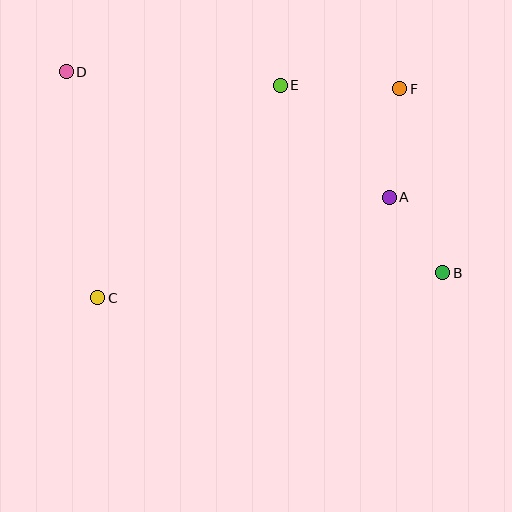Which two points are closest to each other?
Points A and B are closest to each other.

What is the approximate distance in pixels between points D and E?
The distance between D and E is approximately 214 pixels.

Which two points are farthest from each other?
Points B and D are farthest from each other.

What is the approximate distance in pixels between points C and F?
The distance between C and F is approximately 367 pixels.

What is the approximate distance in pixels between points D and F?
The distance between D and F is approximately 334 pixels.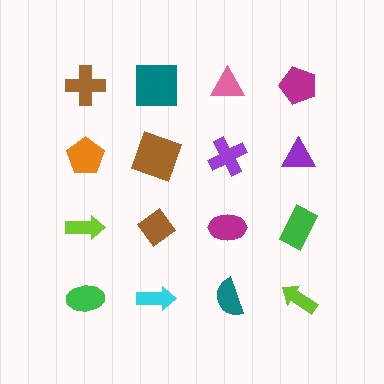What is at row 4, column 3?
A teal semicircle.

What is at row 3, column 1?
A lime arrow.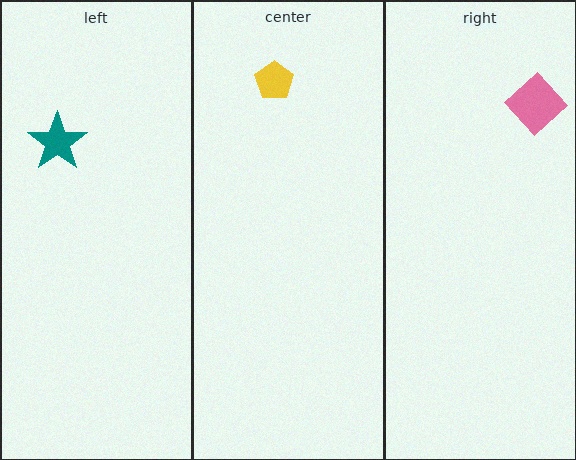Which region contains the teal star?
The left region.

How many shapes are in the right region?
1.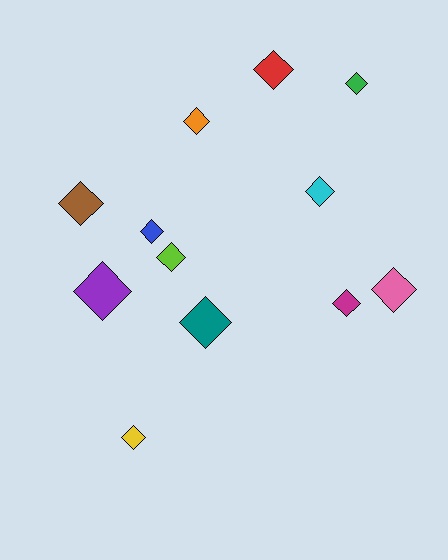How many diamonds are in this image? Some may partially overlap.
There are 12 diamonds.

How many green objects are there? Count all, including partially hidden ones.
There is 1 green object.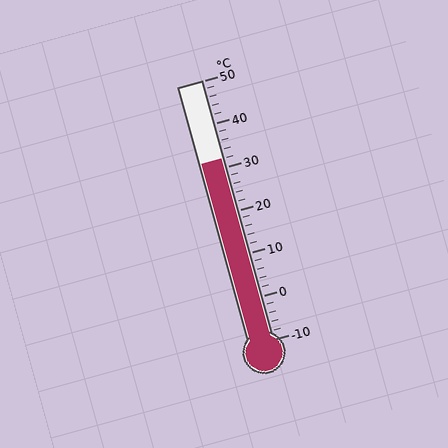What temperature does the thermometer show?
The thermometer shows approximately 32°C.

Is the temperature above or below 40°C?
The temperature is below 40°C.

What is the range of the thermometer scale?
The thermometer scale ranges from -10°C to 50°C.